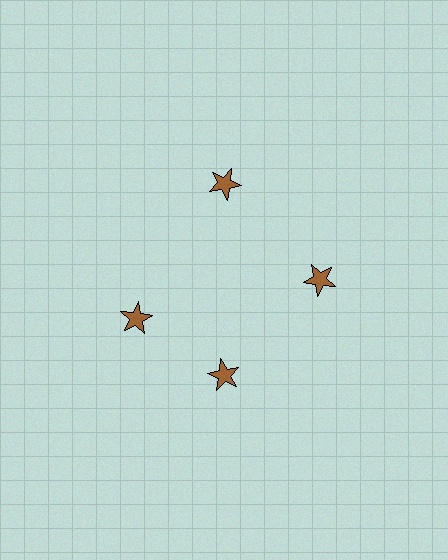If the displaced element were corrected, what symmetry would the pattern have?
It would have 4-fold rotational symmetry — the pattern would map onto itself every 90 degrees.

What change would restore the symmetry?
The symmetry would be restored by rotating it back into even spacing with its neighbors so that all 4 stars sit at equal angles and equal distance from the center.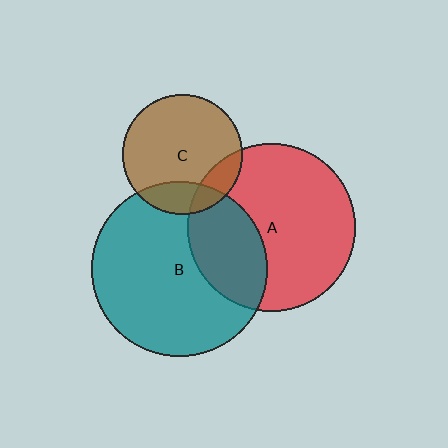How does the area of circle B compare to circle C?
Approximately 2.1 times.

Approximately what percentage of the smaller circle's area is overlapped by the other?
Approximately 20%.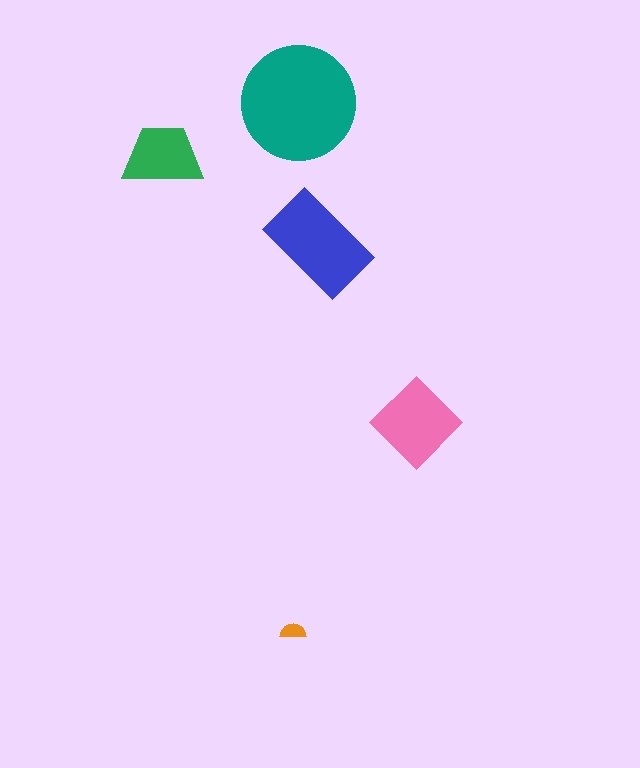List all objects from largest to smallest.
The teal circle, the blue rectangle, the pink diamond, the green trapezoid, the orange semicircle.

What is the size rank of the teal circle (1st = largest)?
1st.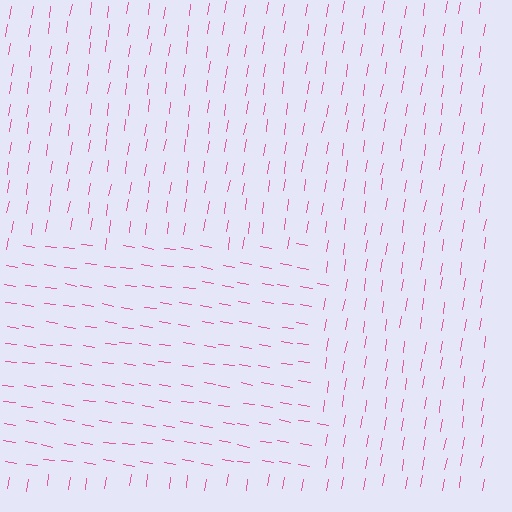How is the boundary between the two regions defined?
The boundary is defined purely by a change in line orientation (approximately 90 degrees difference). All lines are the same color and thickness.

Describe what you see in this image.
The image is filled with small pink line segments. A rectangle region in the image has lines oriented differently from the surrounding lines, creating a visible texture boundary.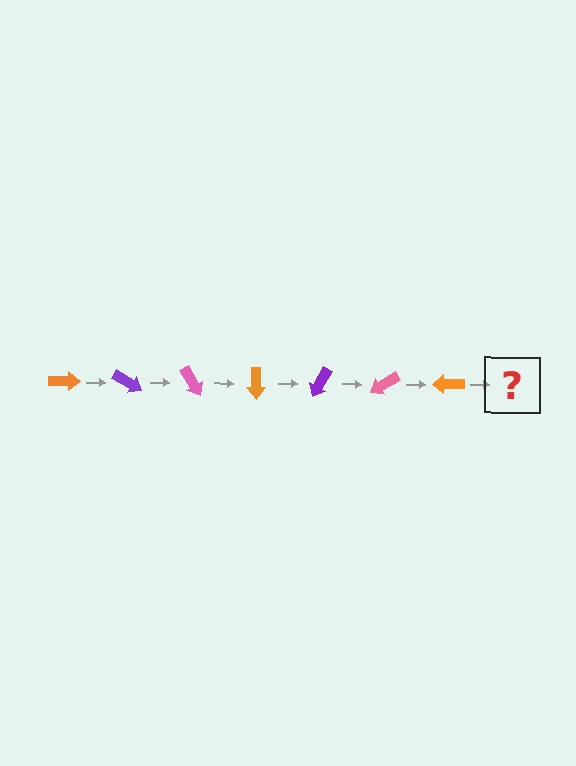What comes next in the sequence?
The next element should be a purple arrow, rotated 210 degrees from the start.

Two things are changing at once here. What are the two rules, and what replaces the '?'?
The two rules are that it rotates 30 degrees each step and the color cycles through orange, purple, and pink. The '?' should be a purple arrow, rotated 210 degrees from the start.